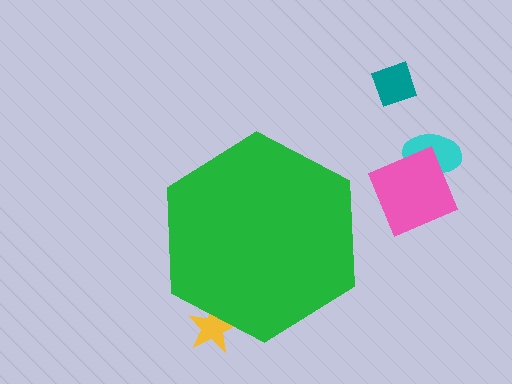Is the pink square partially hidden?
No, the pink square is fully visible.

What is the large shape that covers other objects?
A green hexagon.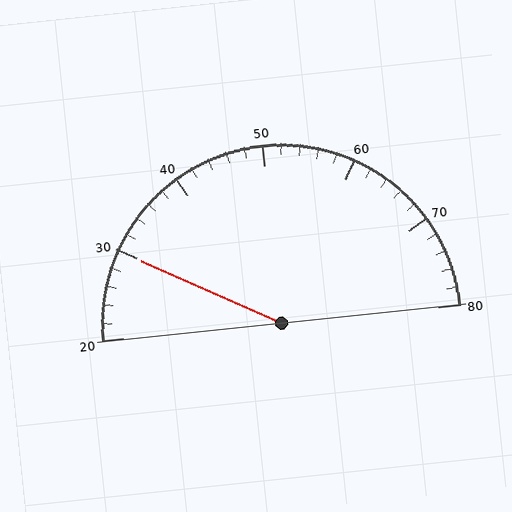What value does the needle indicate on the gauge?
The needle indicates approximately 30.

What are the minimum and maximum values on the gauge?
The gauge ranges from 20 to 80.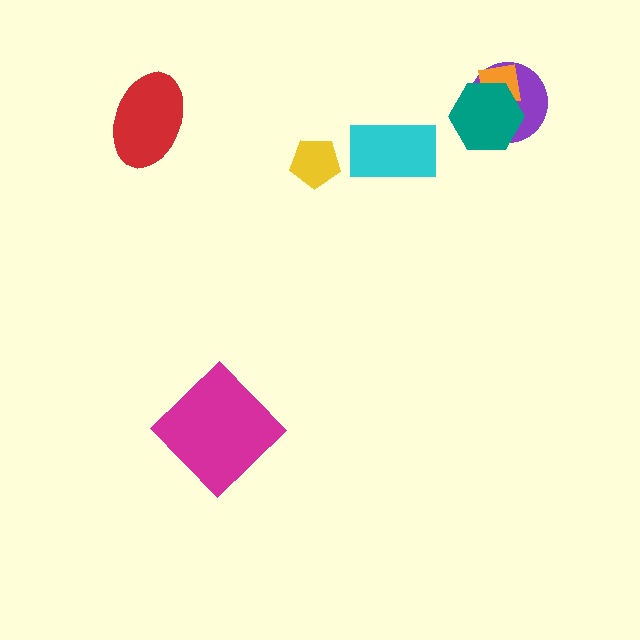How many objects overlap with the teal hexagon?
2 objects overlap with the teal hexagon.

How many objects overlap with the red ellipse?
0 objects overlap with the red ellipse.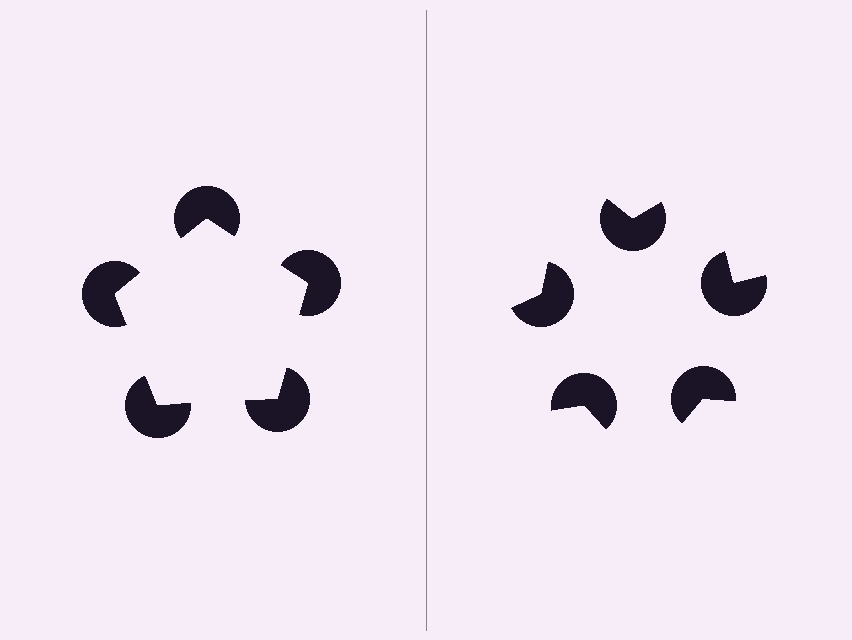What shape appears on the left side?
An illusory pentagon.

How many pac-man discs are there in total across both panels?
10 — 5 on each side.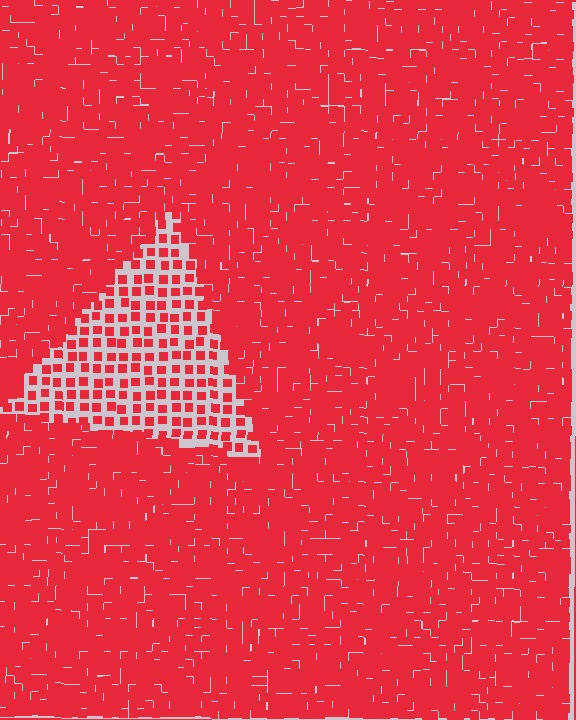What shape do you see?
I see a triangle.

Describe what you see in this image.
The image contains small red elements arranged at two different densities. A triangle-shaped region is visible where the elements are less densely packed than the surrounding area.